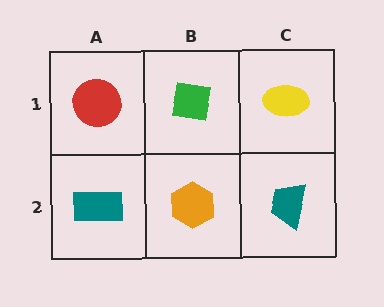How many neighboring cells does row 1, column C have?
2.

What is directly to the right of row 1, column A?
A green square.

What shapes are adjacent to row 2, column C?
A yellow ellipse (row 1, column C), an orange hexagon (row 2, column B).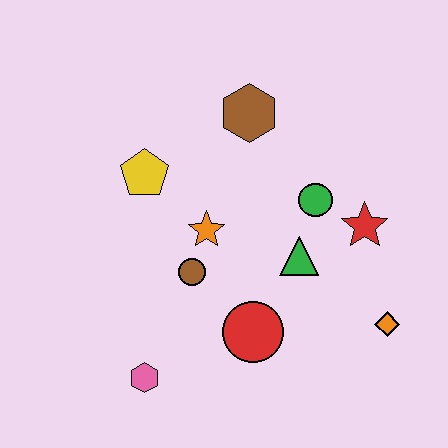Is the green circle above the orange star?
Yes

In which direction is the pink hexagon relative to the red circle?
The pink hexagon is to the left of the red circle.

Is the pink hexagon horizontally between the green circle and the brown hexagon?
No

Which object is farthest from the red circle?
The brown hexagon is farthest from the red circle.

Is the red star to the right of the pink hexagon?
Yes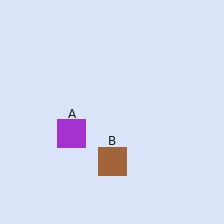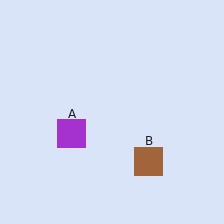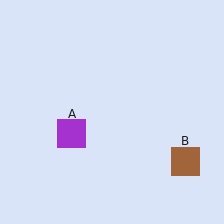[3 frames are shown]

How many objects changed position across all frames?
1 object changed position: brown square (object B).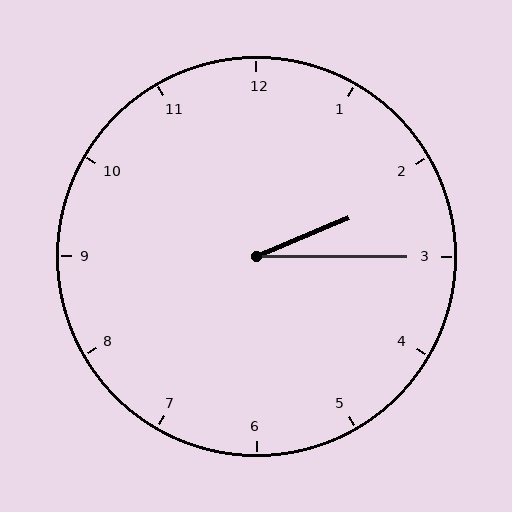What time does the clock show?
2:15.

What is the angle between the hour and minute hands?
Approximately 22 degrees.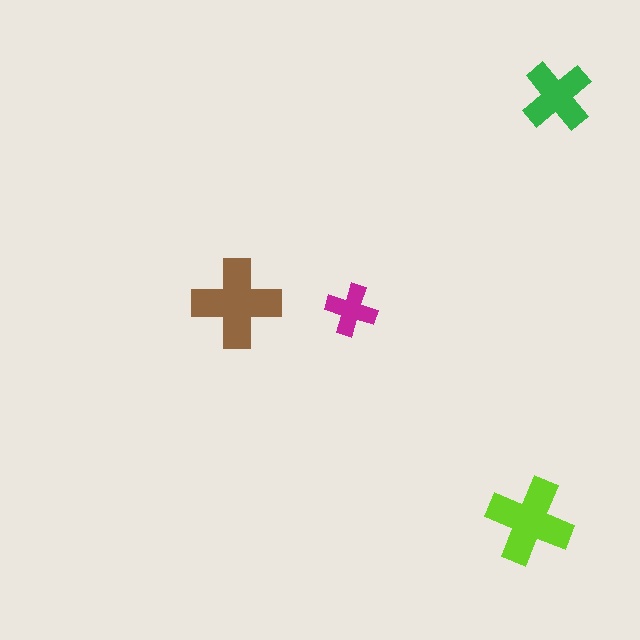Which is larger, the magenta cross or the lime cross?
The lime one.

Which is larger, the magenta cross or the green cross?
The green one.